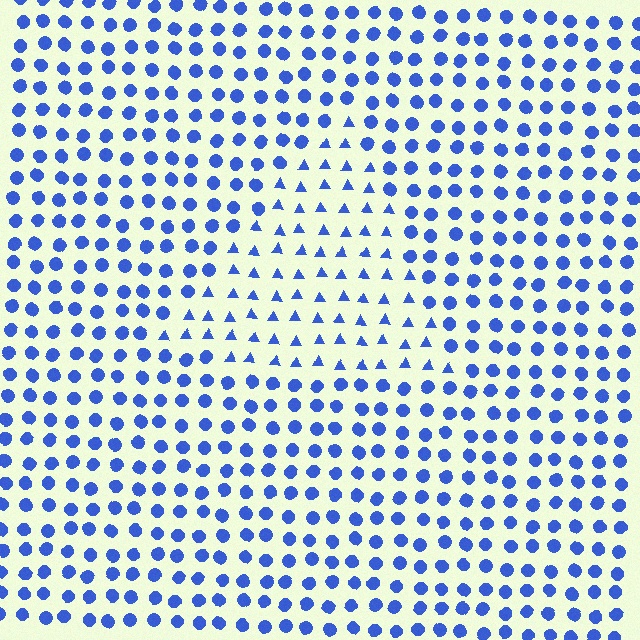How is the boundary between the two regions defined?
The boundary is defined by a change in element shape: triangles inside vs. circles outside. All elements share the same color and spacing.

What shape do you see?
I see a triangle.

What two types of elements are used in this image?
The image uses triangles inside the triangle region and circles outside it.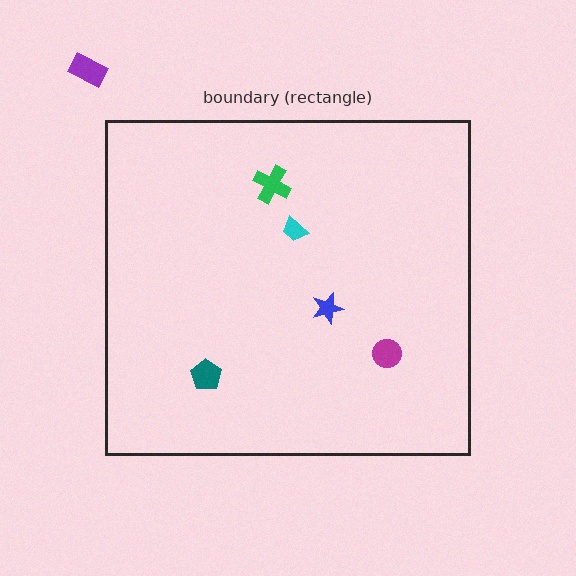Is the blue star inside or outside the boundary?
Inside.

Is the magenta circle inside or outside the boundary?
Inside.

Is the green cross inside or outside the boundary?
Inside.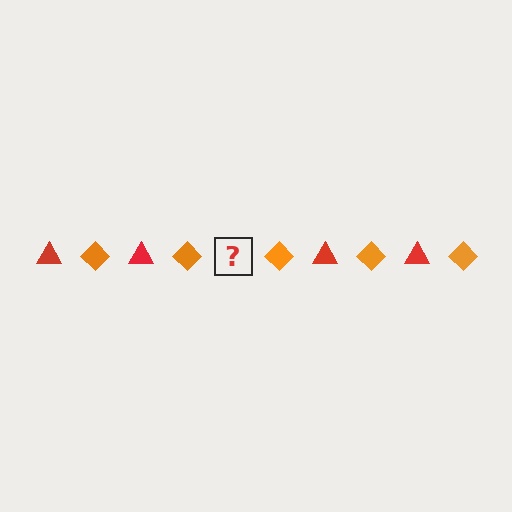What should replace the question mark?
The question mark should be replaced with a red triangle.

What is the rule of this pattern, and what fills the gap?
The rule is that the pattern alternates between red triangle and orange diamond. The gap should be filled with a red triangle.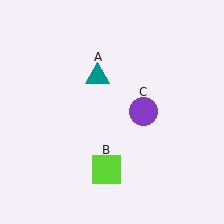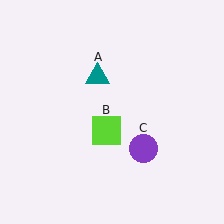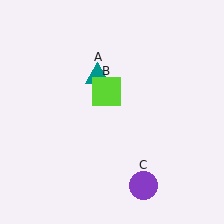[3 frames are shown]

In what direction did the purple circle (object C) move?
The purple circle (object C) moved down.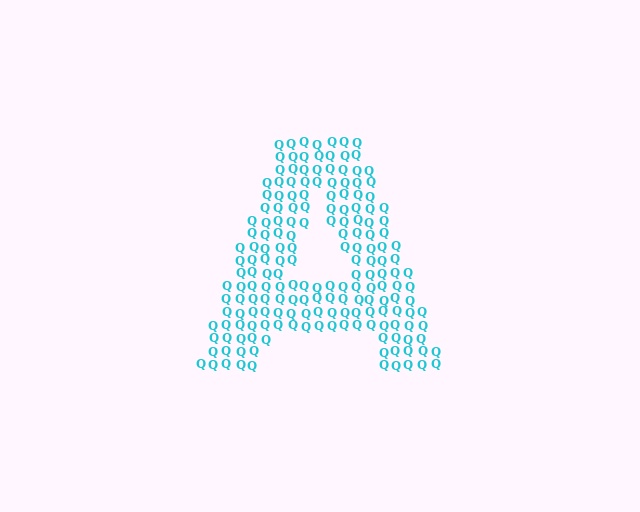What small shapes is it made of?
It is made of small letter Q's.